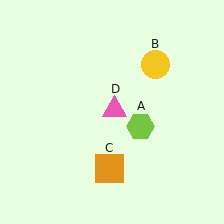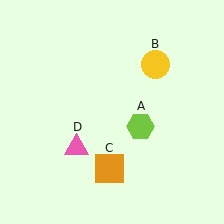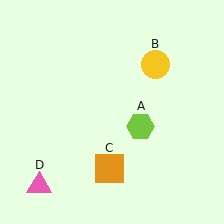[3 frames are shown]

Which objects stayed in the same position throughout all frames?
Lime hexagon (object A) and yellow circle (object B) and orange square (object C) remained stationary.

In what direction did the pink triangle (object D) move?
The pink triangle (object D) moved down and to the left.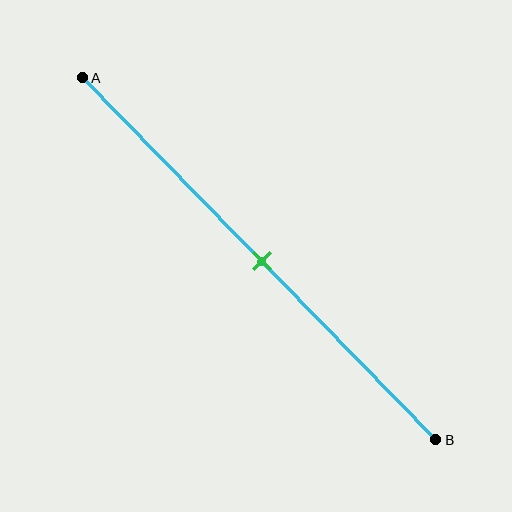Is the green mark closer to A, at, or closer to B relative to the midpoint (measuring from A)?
The green mark is approximately at the midpoint of segment AB.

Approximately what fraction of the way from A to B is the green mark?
The green mark is approximately 50% of the way from A to B.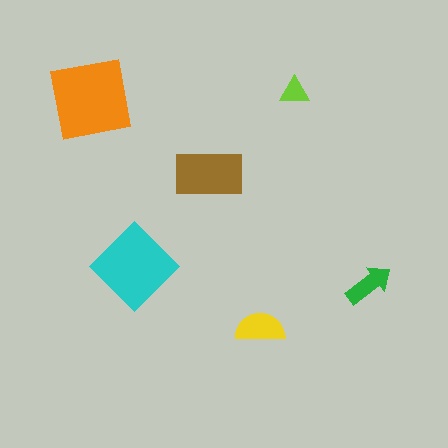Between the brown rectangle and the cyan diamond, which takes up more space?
The cyan diamond.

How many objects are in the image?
There are 6 objects in the image.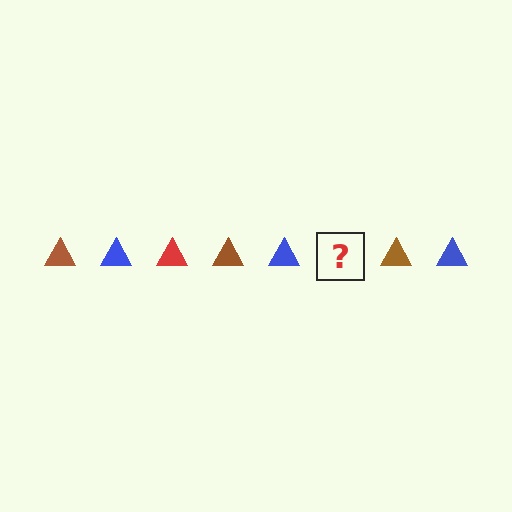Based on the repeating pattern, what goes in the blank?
The blank should be a red triangle.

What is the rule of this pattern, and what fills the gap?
The rule is that the pattern cycles through brown, blue, red triangles. The gap should be filled with a red triangle.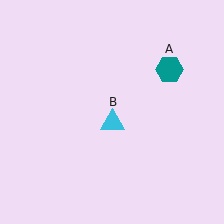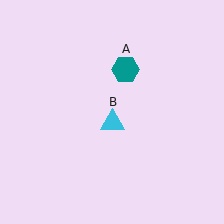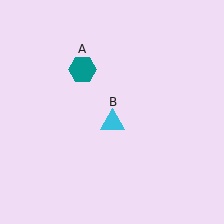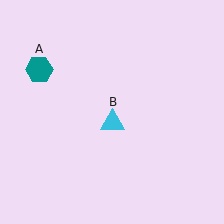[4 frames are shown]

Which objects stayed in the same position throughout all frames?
Cyan triangle (object B) remained stationary.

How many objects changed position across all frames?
1 object changed position: teal hexagon (object A).